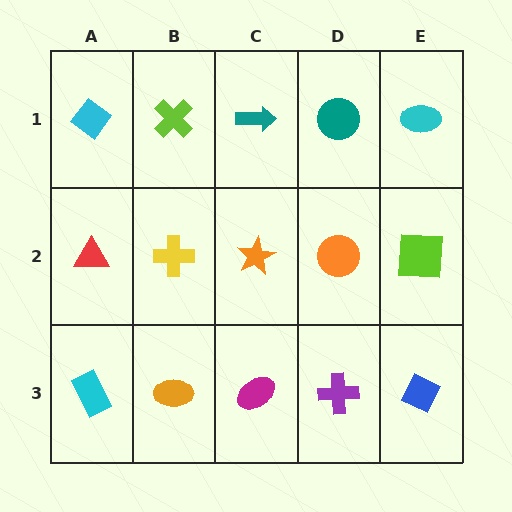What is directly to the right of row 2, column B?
An orange star.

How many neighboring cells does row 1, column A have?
2.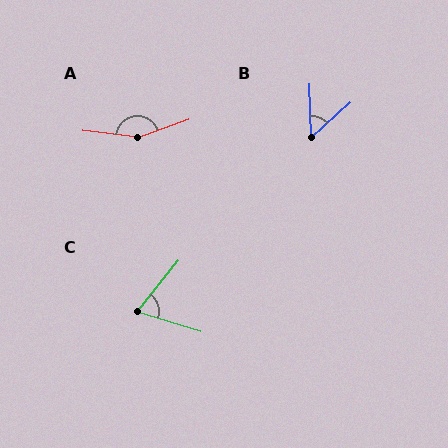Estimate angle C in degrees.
Approximately 68 degrees.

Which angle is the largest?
A, at approximately 153 degrees.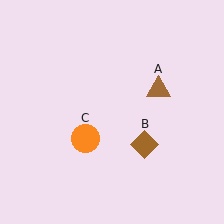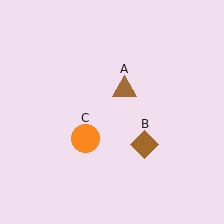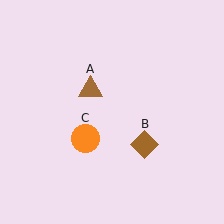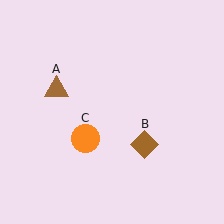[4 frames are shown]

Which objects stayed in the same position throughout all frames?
Brown diamond (object B) and orange circle (object C) remained stationary.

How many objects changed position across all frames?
1 object changed position: brown triangle (object A).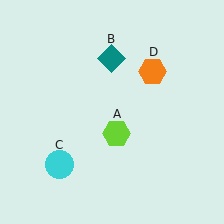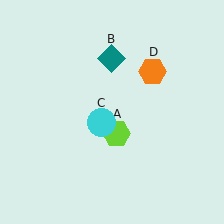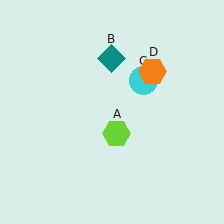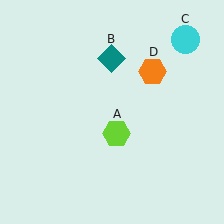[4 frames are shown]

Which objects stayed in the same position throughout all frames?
Lime hexagon (object A) and teal diamond (object B) and orange hexagon (object D) remained stationary.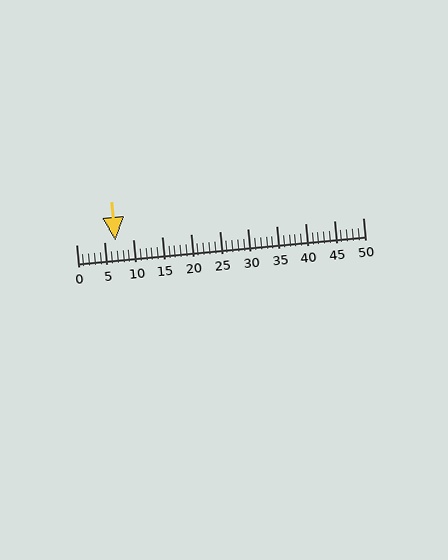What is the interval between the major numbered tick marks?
The major tick marks are spaced 5 units apart.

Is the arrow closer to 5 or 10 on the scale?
The arrow is closer to 5.